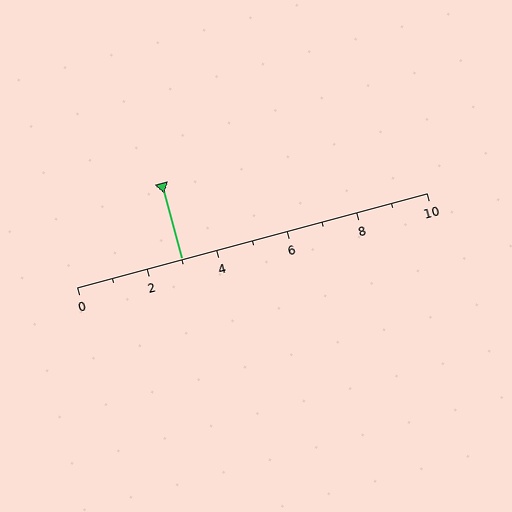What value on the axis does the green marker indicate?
The marker indicates approximately 3.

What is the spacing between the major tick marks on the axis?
The major ticks are spaced 2 apart.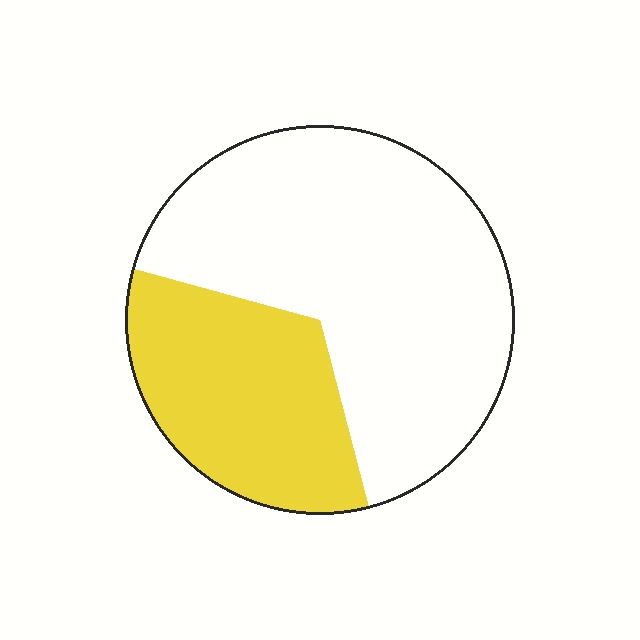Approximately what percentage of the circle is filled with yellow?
Approximately 35%.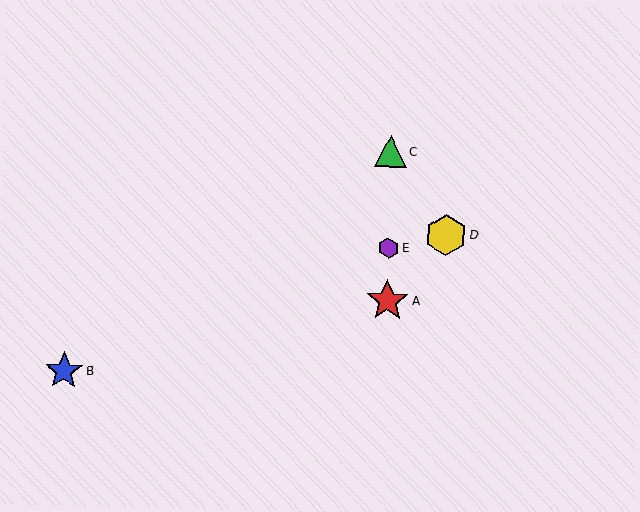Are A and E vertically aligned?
Yes, both are at x≈388.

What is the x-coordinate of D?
Object D is at x≈446.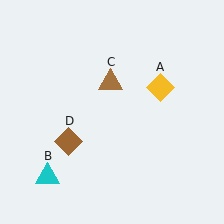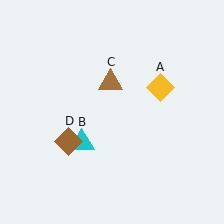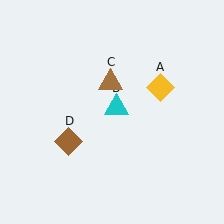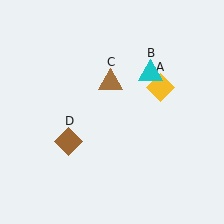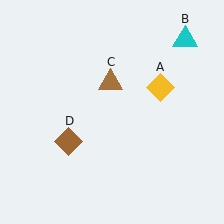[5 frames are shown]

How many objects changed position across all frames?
1 object changed position: cyan triangle (object B).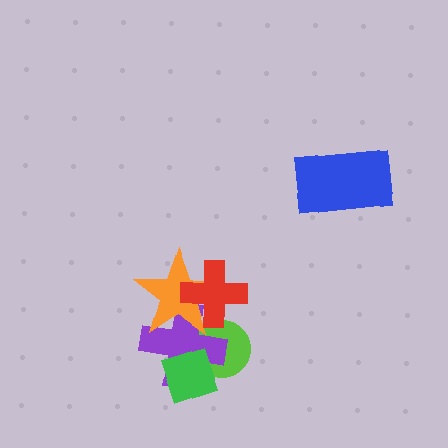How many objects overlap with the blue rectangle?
0 objects overlap with the blue rectangle.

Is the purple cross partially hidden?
Yes, it is partially covered by another shape.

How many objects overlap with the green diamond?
2 objects overlap with the green diamond.